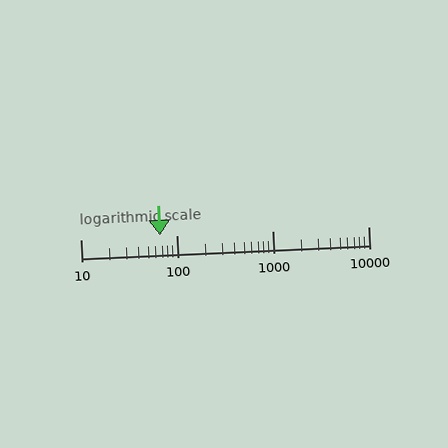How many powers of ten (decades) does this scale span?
The scale spans 3 decades, from 10 to 10000.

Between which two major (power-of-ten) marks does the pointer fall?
The pointer is between 10 and 100.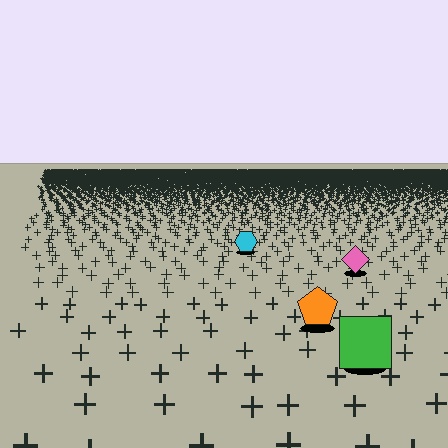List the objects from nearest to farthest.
From nearest to farthest: the green square, the orange pentagon, the pink diamond, the cyan hexagon.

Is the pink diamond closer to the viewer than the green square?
No. The green square is closer — you can tell from the texture gradient: the ground texture is coarser near it.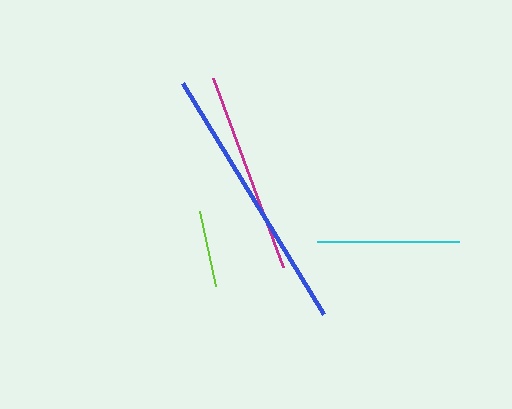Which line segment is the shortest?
The lime line is the shortest at approximately 77 pixels.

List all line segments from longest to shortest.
From longest to shortest: blue, magenta, cyan, lime.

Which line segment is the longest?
The blue line is the longest at approximately 270 pixels.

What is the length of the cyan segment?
The cyan segment is approximately 143 pixels long.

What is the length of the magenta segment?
The magenta segment is approximately 201 pixels long.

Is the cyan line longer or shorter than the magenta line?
The magenta line is longer than the cyan line.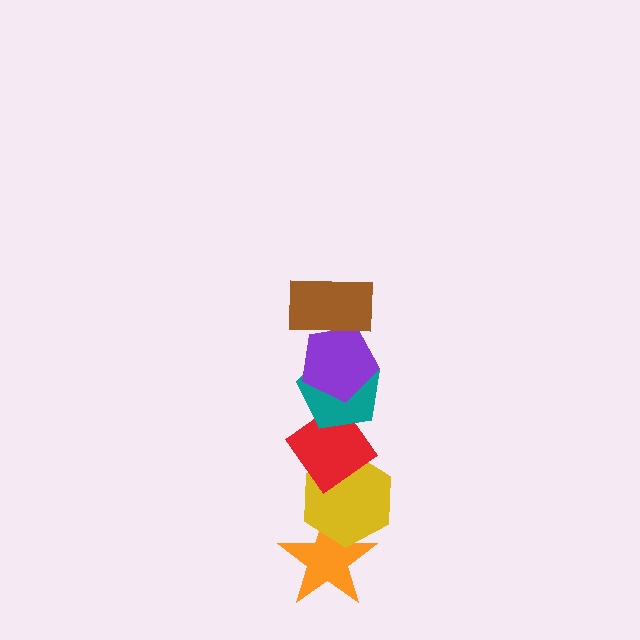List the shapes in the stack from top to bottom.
From top to bottom: the brown rectangle, the purple pentagon, the teal pentagon, the red diamond, the yellow hexagon, the orange star.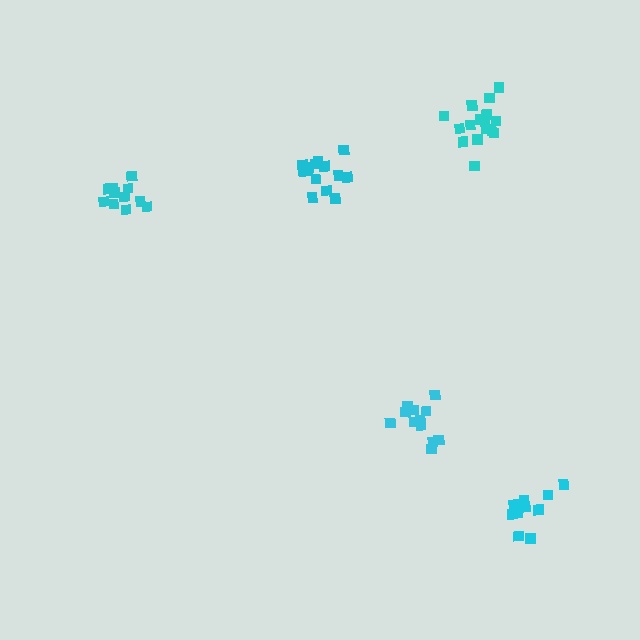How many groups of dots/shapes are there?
There are 5 groups.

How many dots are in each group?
Group 1: 16 dots, Group 2: 11 dots, Group 3: 11 dots, Group 4: 12 dots, Group 5: 14 dots (64 total).